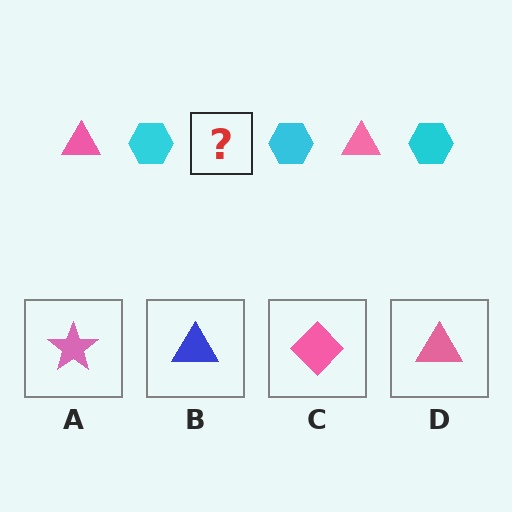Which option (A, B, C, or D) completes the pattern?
D.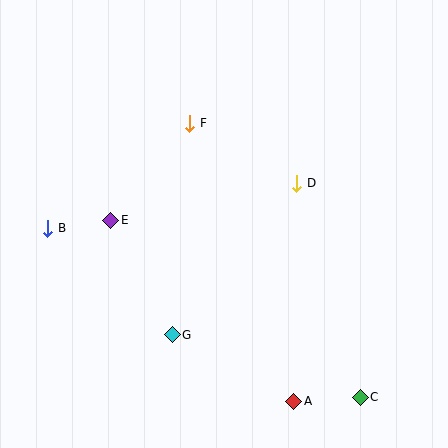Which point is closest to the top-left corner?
Point F is closest to the top-left corner.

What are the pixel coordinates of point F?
Point F is at (190, 123).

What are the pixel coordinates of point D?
Point D is at (297, 183).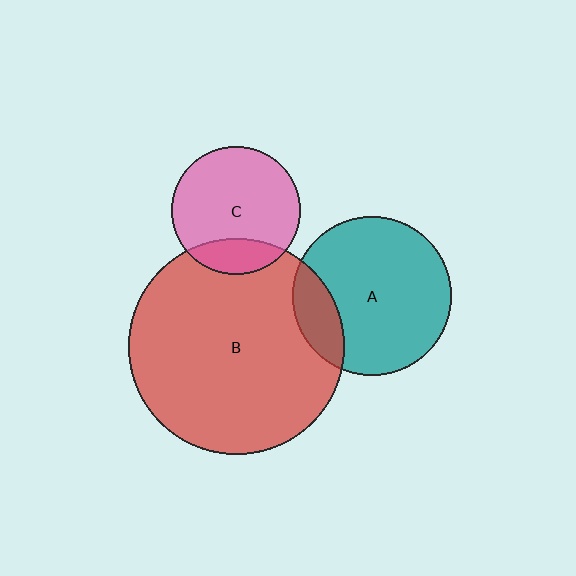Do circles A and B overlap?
Yes.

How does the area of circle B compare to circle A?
Approximately 1.8 times.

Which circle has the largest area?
Circle B (red).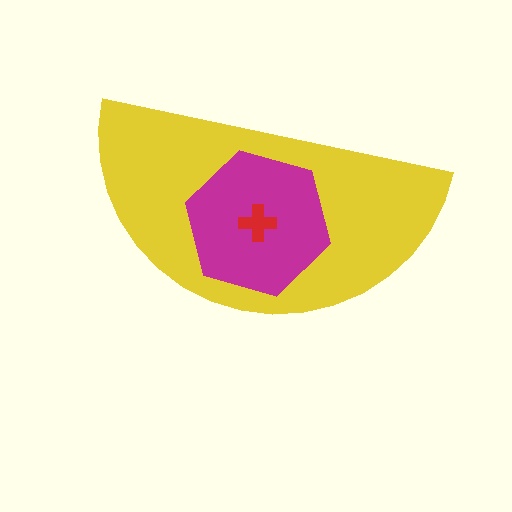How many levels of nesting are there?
3.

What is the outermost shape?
The yellow semicircle.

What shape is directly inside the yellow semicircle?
The magenta hexagon.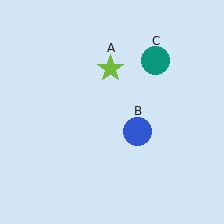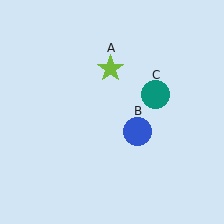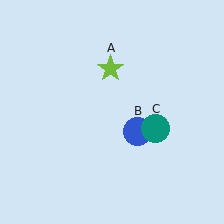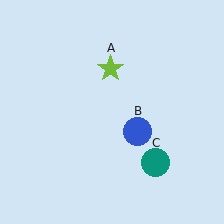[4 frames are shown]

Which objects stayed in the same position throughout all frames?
Lime star (object A) and blue circle (object B) remained stationary.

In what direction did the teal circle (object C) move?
The teal circle (object C) moved down.